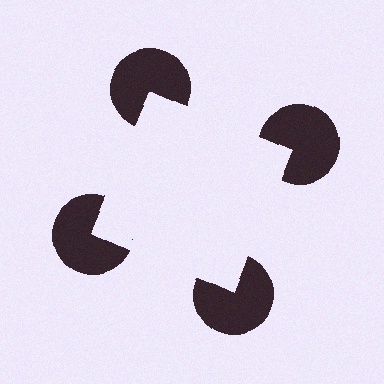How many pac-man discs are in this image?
There are 4 — one at each vertex of the illusory square.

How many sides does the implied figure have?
4 sides.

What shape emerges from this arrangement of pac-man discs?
An illusory square — its edges are inferred from the aligned wedge cuts in the pac-man discs, not physically drawn.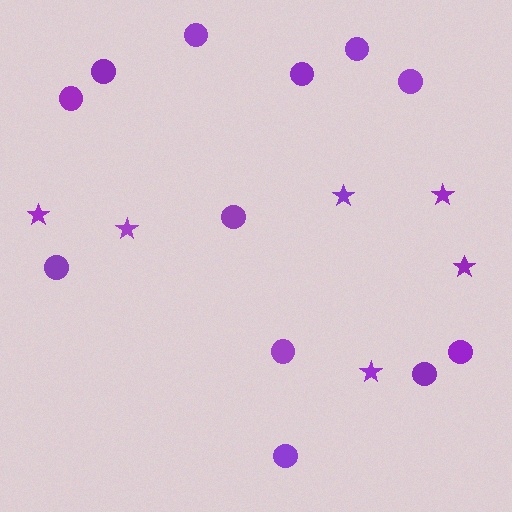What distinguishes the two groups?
There are 2 groups: one group of stars (6) and one group of circles (12).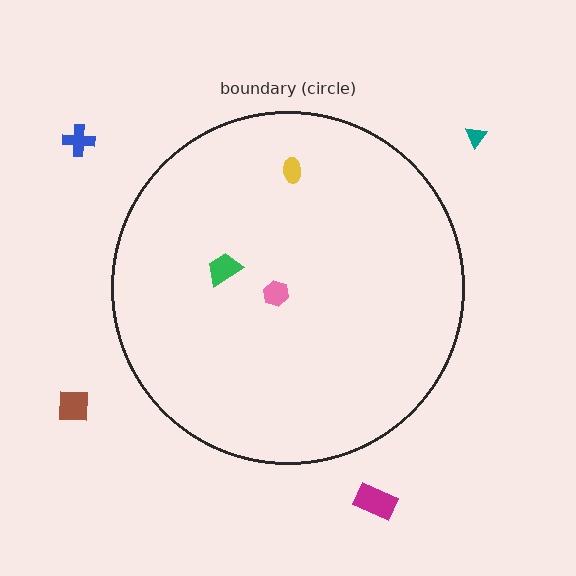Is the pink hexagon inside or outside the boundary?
Inside.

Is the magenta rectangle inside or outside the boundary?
Outside.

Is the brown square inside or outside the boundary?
Outside.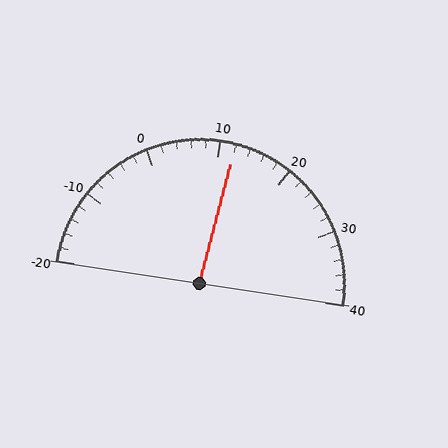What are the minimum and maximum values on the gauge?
The gauge ranges from -20 to 40.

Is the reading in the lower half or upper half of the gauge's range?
The reading is in the upper half of the range (-20 to 40).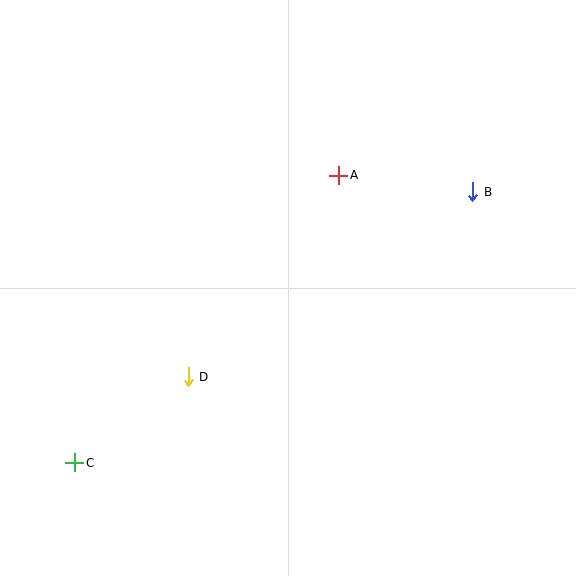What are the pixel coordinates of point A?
Point A is at (339, 175).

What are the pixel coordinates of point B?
Point B is at (473, 192).